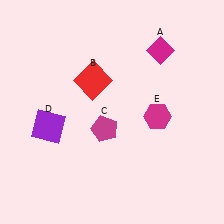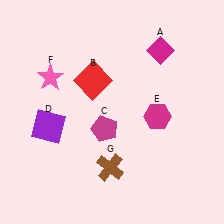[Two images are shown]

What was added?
A pink star (F), a brown cross (G) were added in Image 2.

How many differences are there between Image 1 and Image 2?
There are 2 differences between the two images.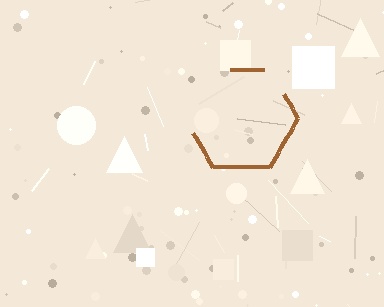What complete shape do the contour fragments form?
The contour fragments form a hexagon.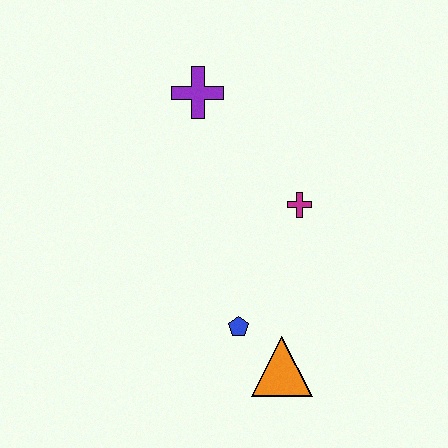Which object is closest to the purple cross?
The magenta cross is closest to the purple cross.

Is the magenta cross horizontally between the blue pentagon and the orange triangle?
No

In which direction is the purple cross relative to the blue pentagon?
The purple cross is above the blue pentagon.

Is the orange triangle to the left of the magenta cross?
Yes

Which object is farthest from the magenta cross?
The orange triangle is farthest from the magenta cross.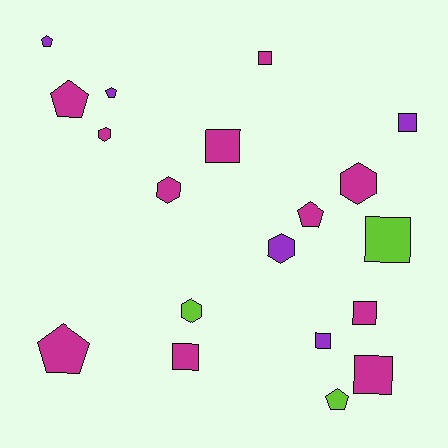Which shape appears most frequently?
Square, with 8 objects.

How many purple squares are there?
There are 2 purple squares.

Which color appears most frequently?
Magenta, with 11 objects.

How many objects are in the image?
There are 19 objects.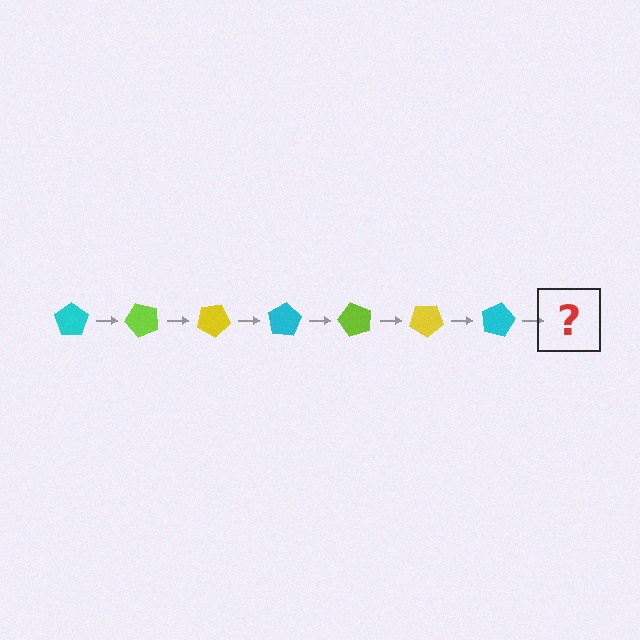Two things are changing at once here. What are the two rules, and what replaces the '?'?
The two rules are that it rotates 50 degrees each step and the color cycles through cyan, lime, and yellow. The '?' should be a lime pentagon, rotated 350 degrees from the start.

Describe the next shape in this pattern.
It should be a lime pentagon, rotated 350 degrees from the start.